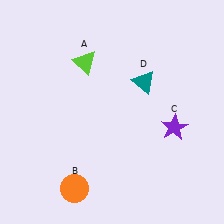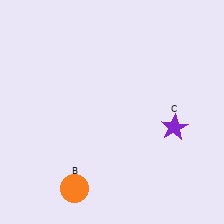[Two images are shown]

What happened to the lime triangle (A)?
The lime triangle (A) was removed in Image 2. It was in the top-left area of Image 1.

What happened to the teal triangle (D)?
The teal triangle (D) was removed in Image 2. It was in the top-right area of Image 1.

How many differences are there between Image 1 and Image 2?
There are 2 differences between the two images.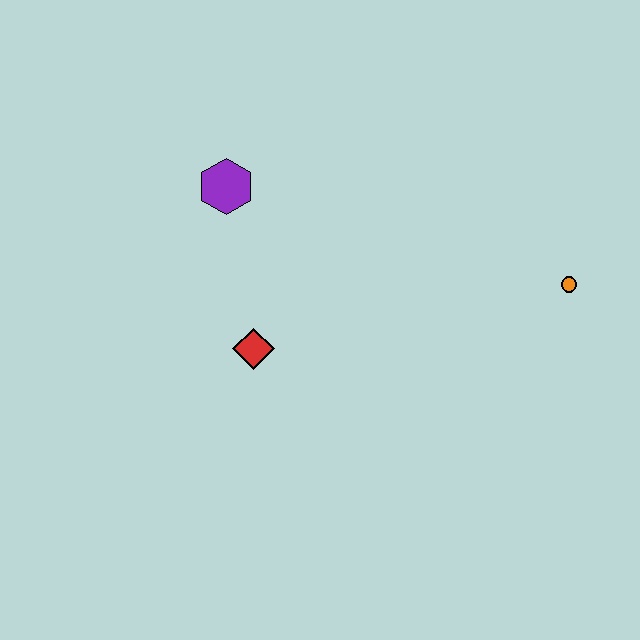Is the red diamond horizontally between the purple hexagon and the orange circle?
Yes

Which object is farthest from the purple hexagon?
The orange circle is farthest from the purple hexagon.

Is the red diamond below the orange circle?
Yes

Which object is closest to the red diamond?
The purple hexagon is closest to the red diamond.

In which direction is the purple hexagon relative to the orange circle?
The purple hexagon is to the left of the orange circle.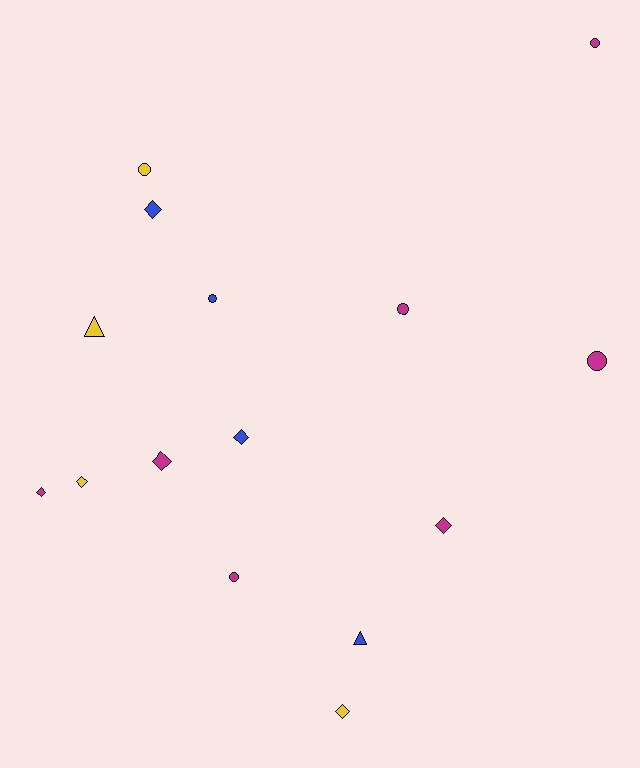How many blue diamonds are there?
There are 2 blue diamonds.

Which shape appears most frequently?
Diamond, with 7 objects.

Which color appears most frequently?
Magenta, with 7 objects.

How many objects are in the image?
There are 15 objects.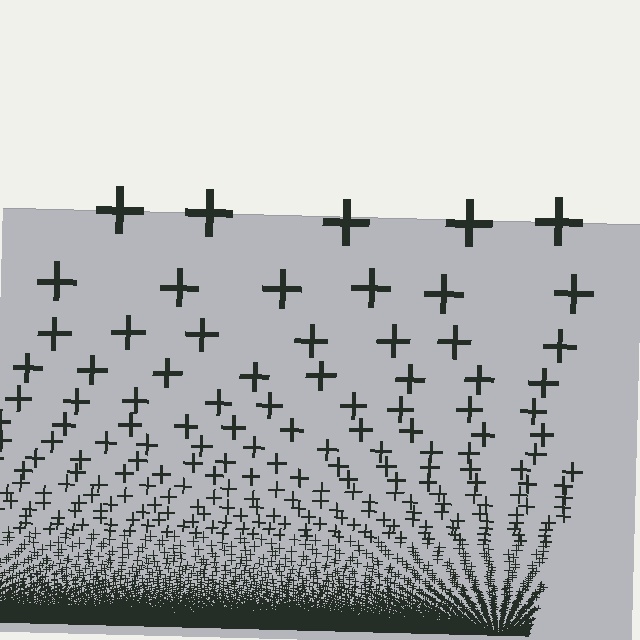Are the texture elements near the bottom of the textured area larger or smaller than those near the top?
Smaller. The gradient is inverted — elements near the bottom are smaller and denser.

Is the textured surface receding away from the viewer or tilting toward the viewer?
The surface appears to tilt toward the viewer. Texture elements get larger and sparser toward the top.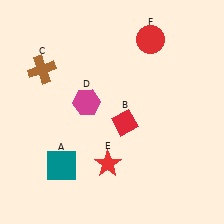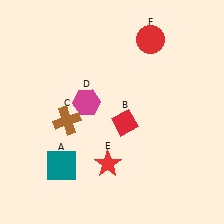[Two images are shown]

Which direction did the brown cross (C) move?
The brown cross (C) moved down.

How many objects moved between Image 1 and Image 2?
1 object moved between the two images.